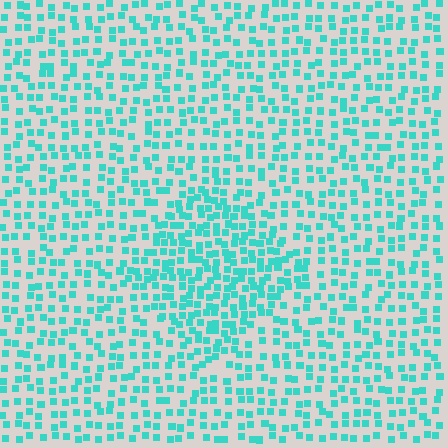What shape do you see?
I see a diamond.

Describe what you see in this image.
The image contains small cyan elements arranged at two different densities. A diamond-shaped region is visible where the elements are more densely packed than the surrounding area.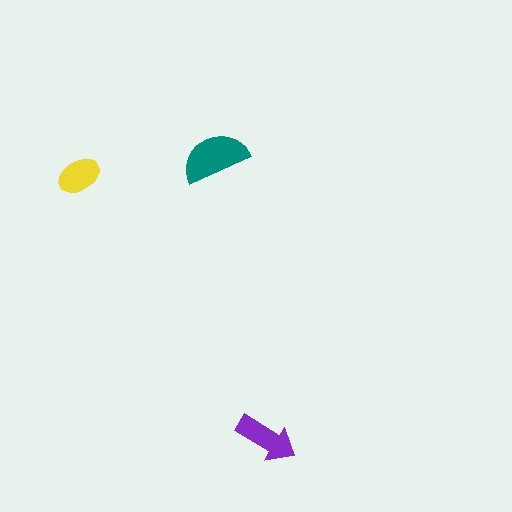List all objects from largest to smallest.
The teal semicircle, the purple arrow, the yellow ellipse.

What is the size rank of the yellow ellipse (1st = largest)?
3rd.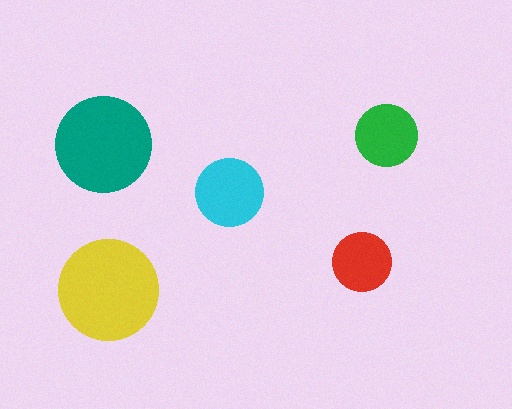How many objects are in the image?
There are 5 objects in the image.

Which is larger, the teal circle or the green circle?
The teal one.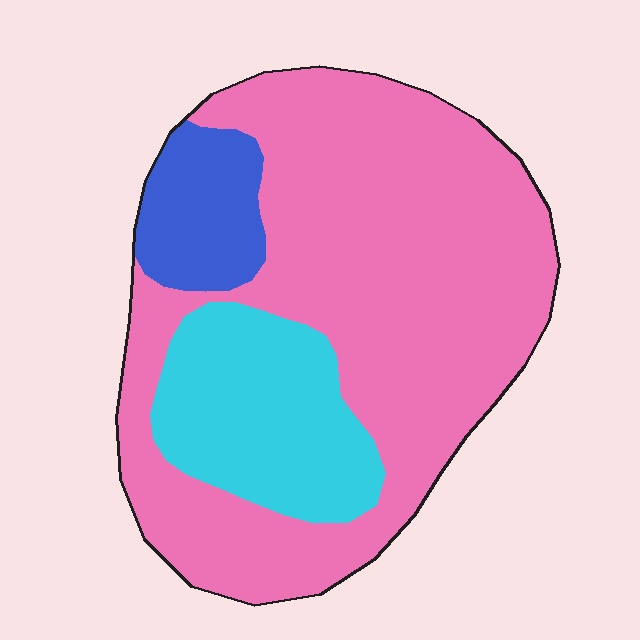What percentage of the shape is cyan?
Cyan covers around 20% of the shape.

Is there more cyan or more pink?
Pink.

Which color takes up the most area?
Pink, at roughly 70%.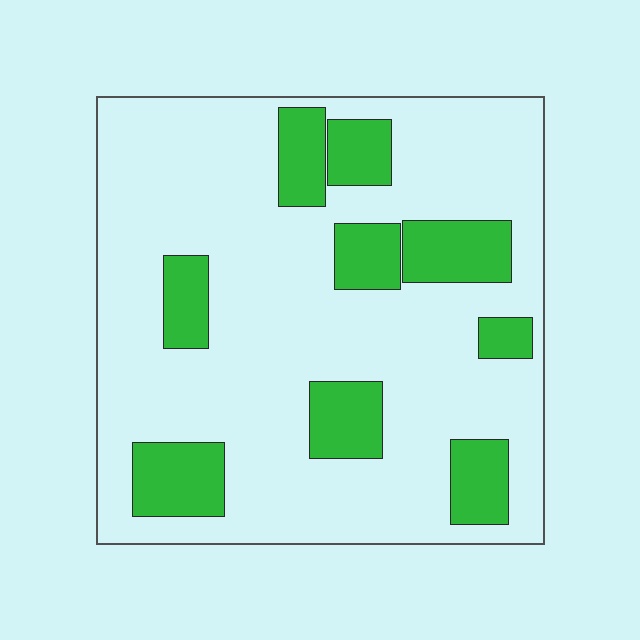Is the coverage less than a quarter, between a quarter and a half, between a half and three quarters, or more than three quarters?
Less than a quarter.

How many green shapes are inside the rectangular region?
9.